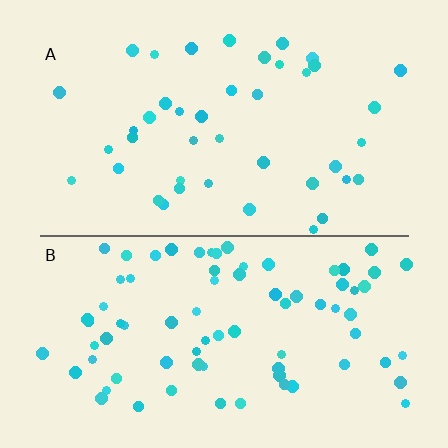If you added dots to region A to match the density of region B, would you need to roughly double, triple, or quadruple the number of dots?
Approximately double.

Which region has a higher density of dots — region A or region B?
B (the bottom).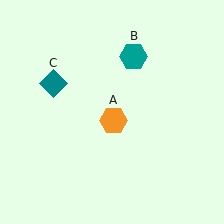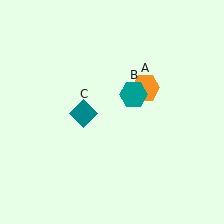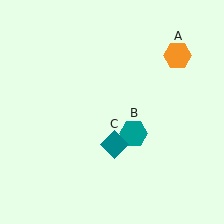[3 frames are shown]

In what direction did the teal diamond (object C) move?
The teal diamond (object C) moved down and to the right.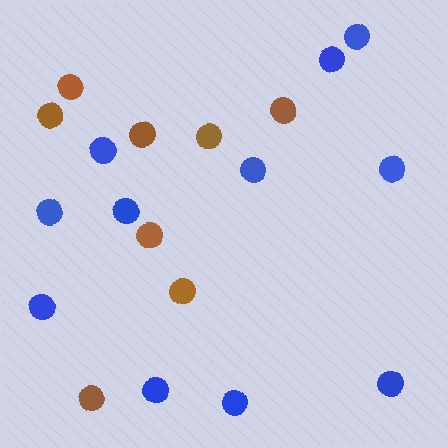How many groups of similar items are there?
There are 2 groups: one group of brown circles (8) and one group of blue circles (11).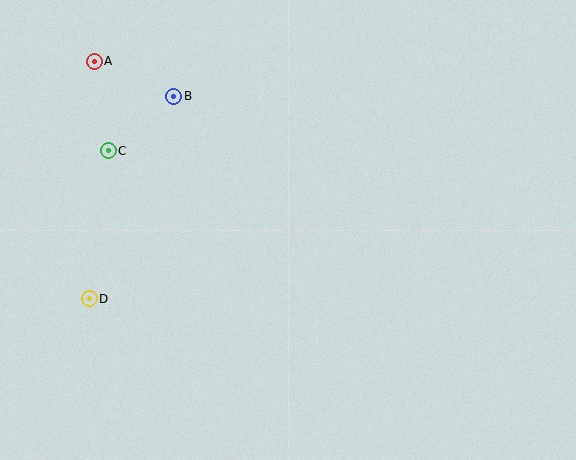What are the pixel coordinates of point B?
Point B is at (174, 96).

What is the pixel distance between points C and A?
The distance between C and A is 90 pixels.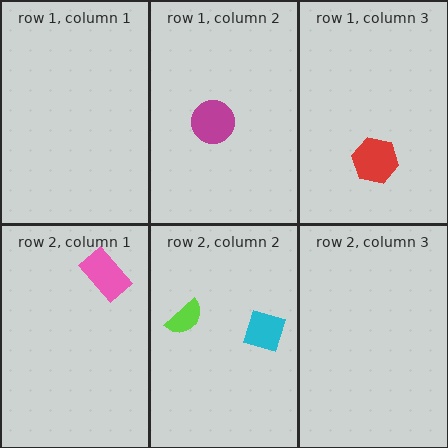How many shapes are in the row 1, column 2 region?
1.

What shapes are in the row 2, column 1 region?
The pink rectangle.